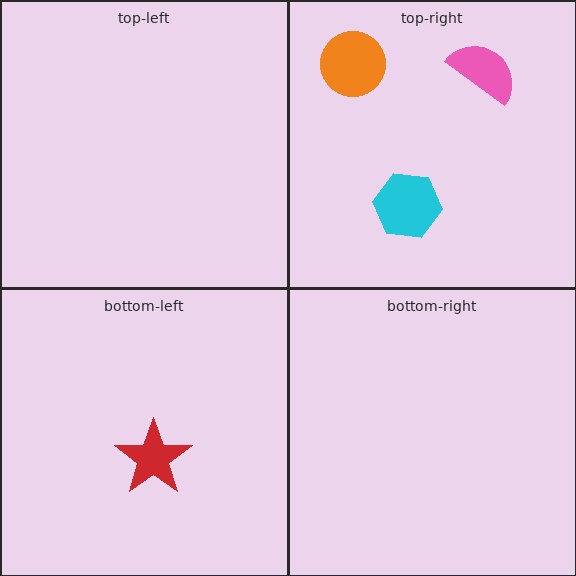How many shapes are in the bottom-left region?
1.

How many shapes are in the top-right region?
3.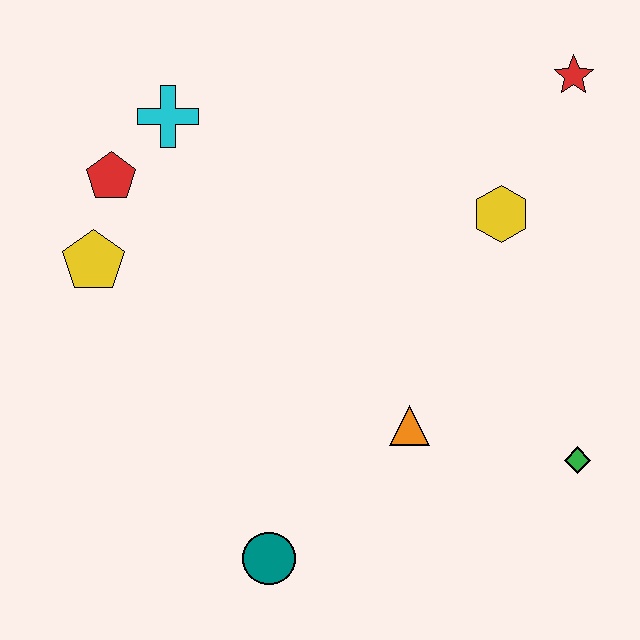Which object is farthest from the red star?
The teal circle is farthest from the red star.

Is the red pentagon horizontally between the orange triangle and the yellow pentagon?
Yes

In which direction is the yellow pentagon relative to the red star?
The yellow pentagon is to the left of the red star.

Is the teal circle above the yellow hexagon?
No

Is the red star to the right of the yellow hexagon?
Yes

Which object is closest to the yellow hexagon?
The red star is closest to the yellow hexagon.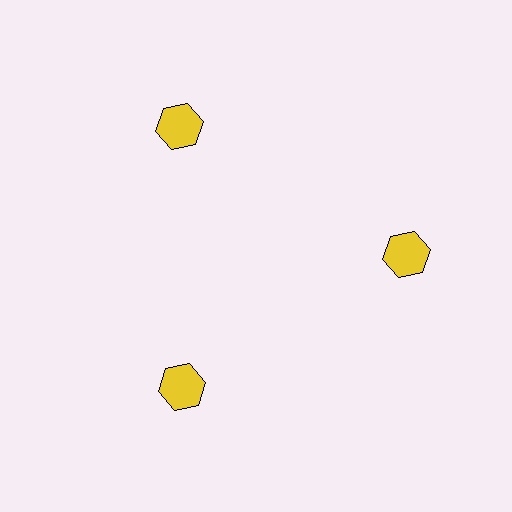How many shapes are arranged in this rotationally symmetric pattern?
There are 3 shapes, arranged in 3 groups of 1.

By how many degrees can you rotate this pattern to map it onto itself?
The pattern maps onto itself every 120 degrees of rotation.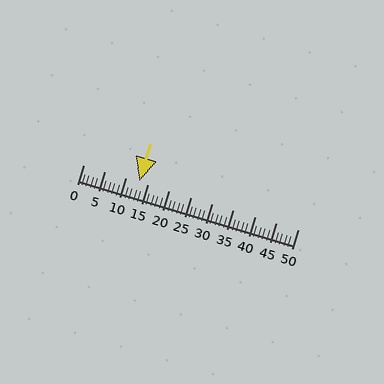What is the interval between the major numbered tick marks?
The major tick marks are spaced 5 units apart.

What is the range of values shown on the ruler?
The ruler shows values from 0 to 50.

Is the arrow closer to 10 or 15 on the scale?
The arrow is closer to 15.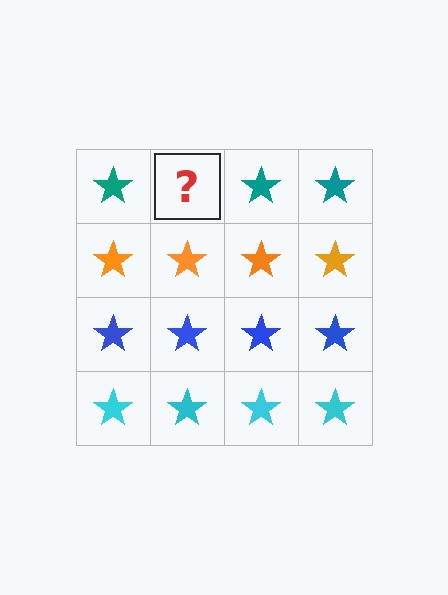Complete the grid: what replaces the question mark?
The question mark should be replaced with a teal star.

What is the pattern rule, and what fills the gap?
The rule is that each row has a consistent color. The gap should be filled with a teal star.